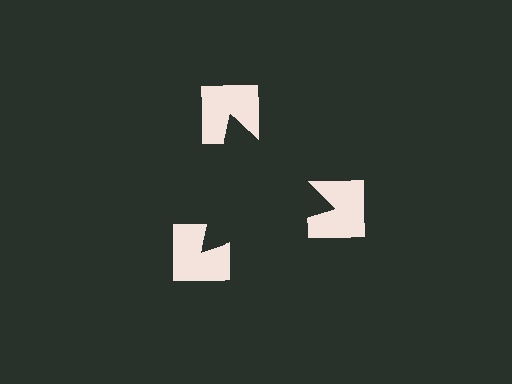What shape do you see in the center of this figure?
An illusory triangle — its edges are inferred from the aligned wedge cuts in the notched squares, not physically drawn.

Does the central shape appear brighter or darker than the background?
It typically appears slightly darker than the background, even though no actual brightness change is drawn.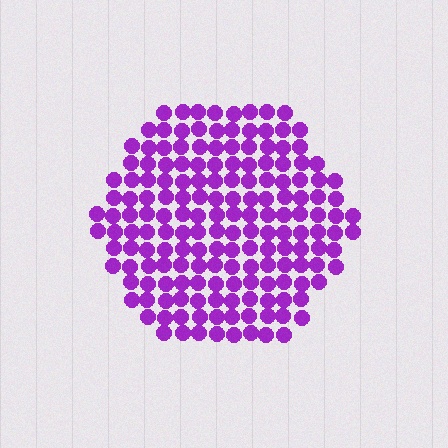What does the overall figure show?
The overall figure shows a hexagon.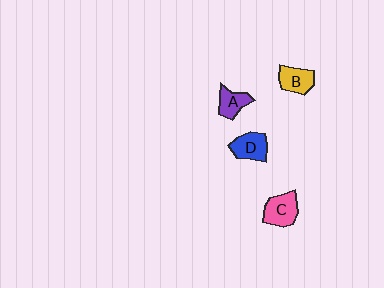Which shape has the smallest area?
Shape A (purple).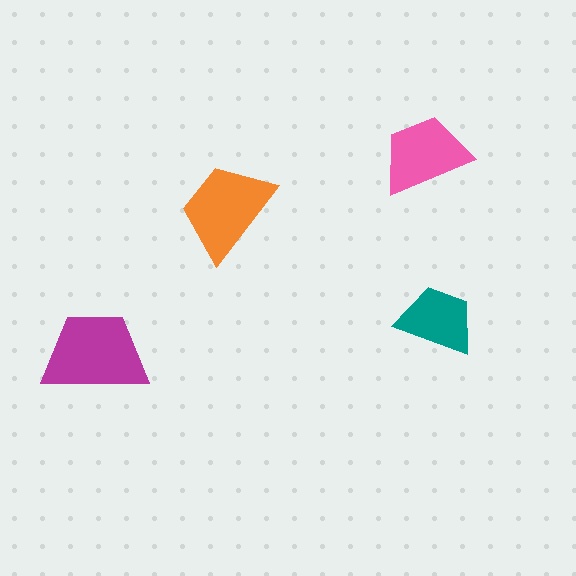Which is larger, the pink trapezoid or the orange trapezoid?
The orange one.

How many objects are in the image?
There are 4 objects in the image.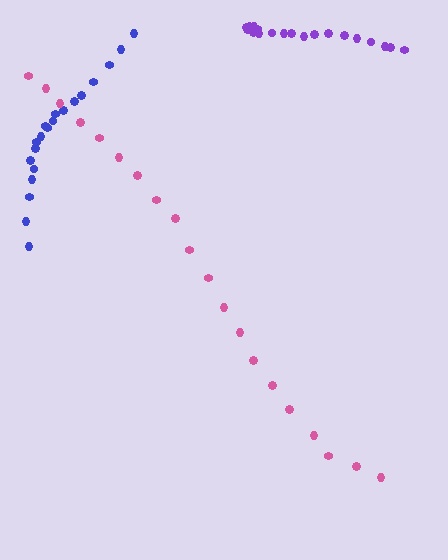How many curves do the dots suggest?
There are 3 distinct paths.